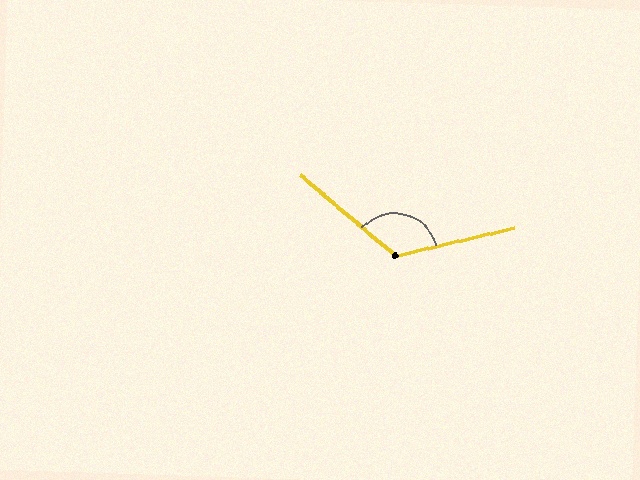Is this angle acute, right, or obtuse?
It is obtuse.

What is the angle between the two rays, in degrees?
Approximately 126 degrees.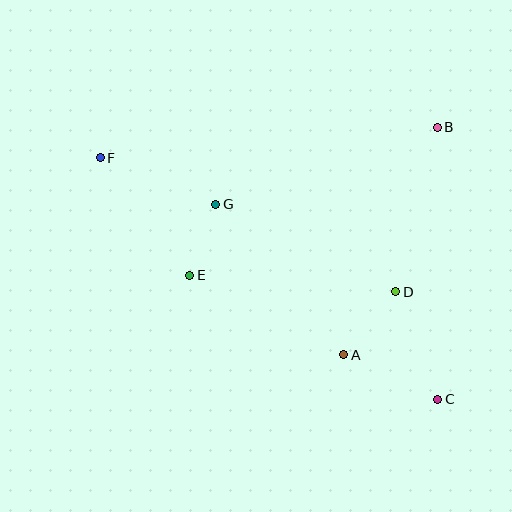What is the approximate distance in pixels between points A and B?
The distance between A and B is approximately 246 pixels.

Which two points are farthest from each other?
Points C and F are farthest from each other.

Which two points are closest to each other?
Points E and G are closest to each other.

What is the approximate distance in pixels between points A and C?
The distance between A and C is approximately 104 pixels.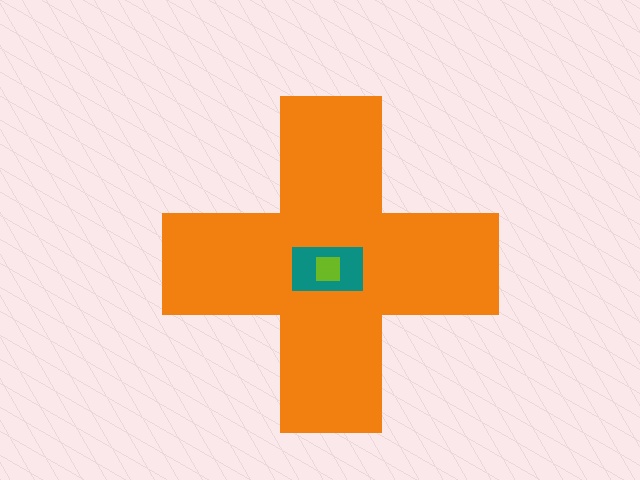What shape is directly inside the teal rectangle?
The lime square.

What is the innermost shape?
The lime square.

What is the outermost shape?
The orange cross.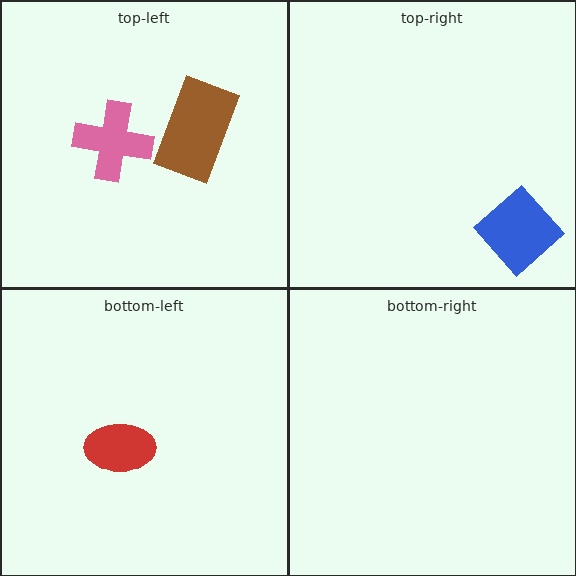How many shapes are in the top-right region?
1.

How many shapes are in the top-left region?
2.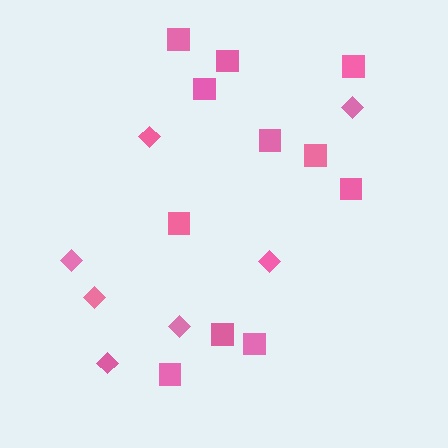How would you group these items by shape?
There are 2 groups: one group of diamonds (7) and one group of squares (11).